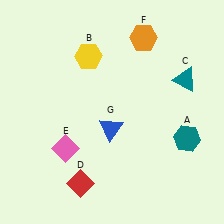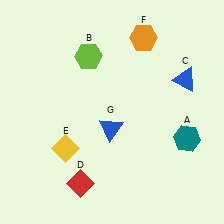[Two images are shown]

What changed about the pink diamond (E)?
In Image 1, E is pink. In Image 2, it changed to yellow.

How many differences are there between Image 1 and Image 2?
There are 3 differences between the two images.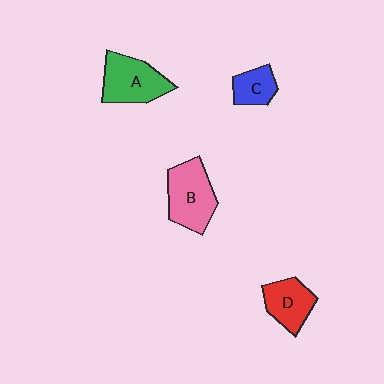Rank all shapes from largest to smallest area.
From largest to smallest: B (pink), A (green), D (red), C (blue).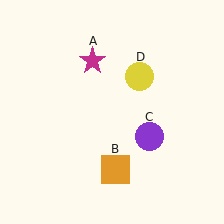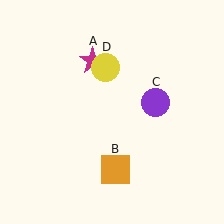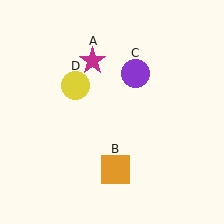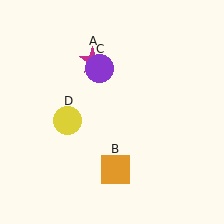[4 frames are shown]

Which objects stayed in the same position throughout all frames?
Magenta star (object A) and orange square (object B) remained stationary.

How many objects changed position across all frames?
2 objects changed position: purple circle (object C), yellow circle (object D).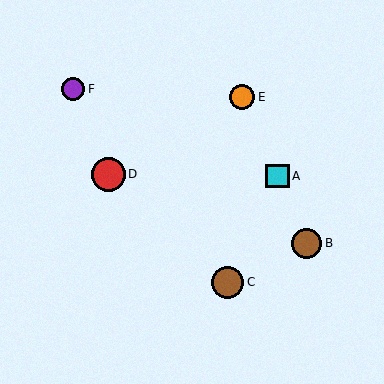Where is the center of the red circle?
The center of the red circle is at (108, 174).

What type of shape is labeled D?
Shape D is a red circle.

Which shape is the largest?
The red circle (labeled D) is the largest.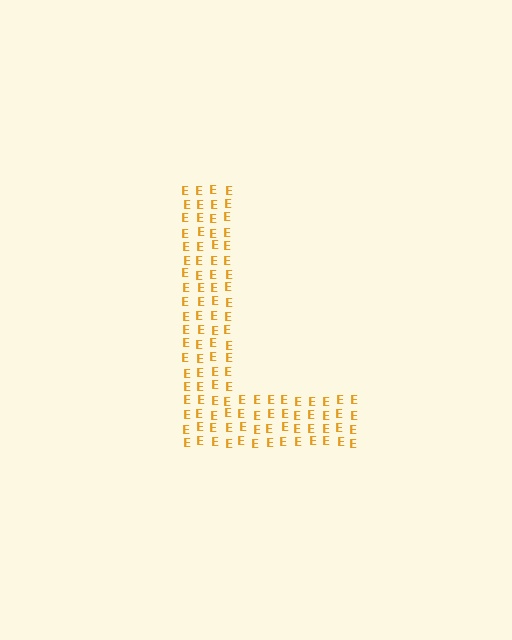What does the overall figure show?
The overall figure shows the letter L.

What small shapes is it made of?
It is made of small letter E's.